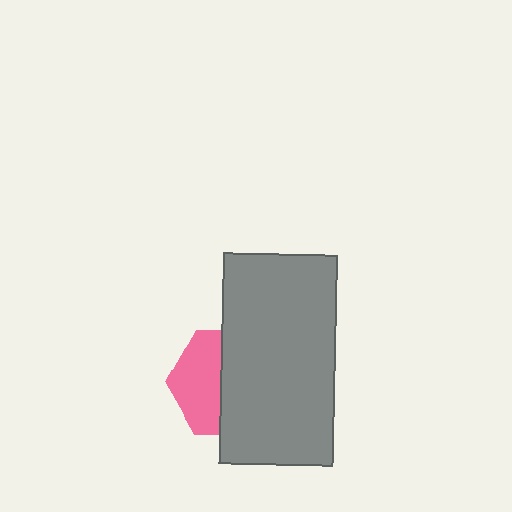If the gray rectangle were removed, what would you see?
You would see the complete pink hexagon.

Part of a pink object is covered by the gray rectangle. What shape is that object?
It is a hexagon.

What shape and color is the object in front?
The object in front is a gray rectangle.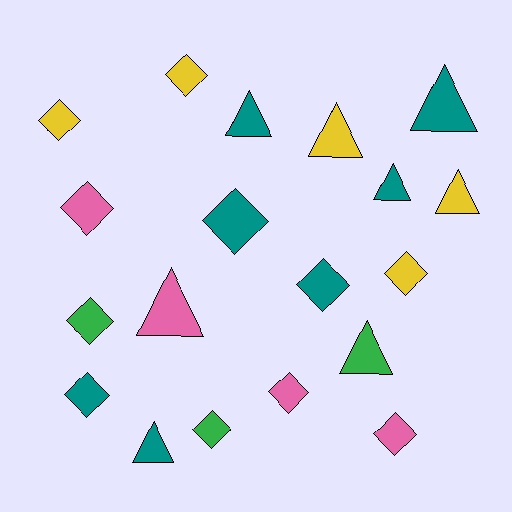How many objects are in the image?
There are 19 objects.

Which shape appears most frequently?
Diamond, with 11 objects.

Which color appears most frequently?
Teal, with 7 objects.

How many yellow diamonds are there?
There are 3 yellow diamonds.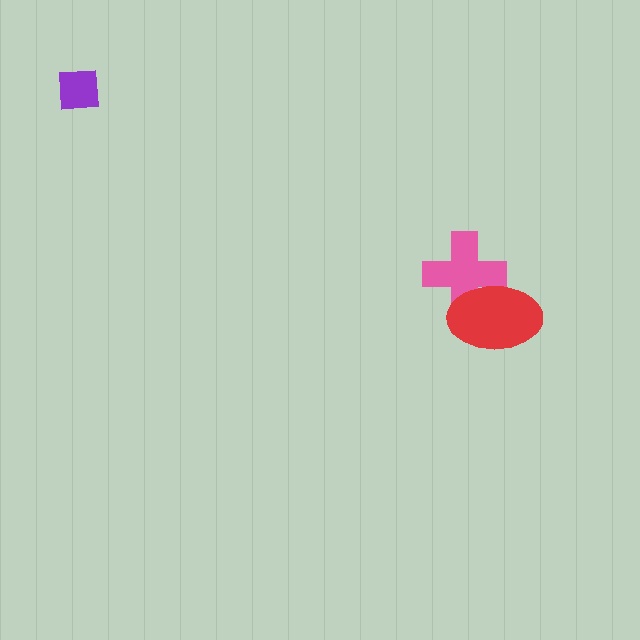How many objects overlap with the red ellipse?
1 object overlaps with the red ellipse.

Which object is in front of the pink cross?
The red ellipse is in front of the pink cross.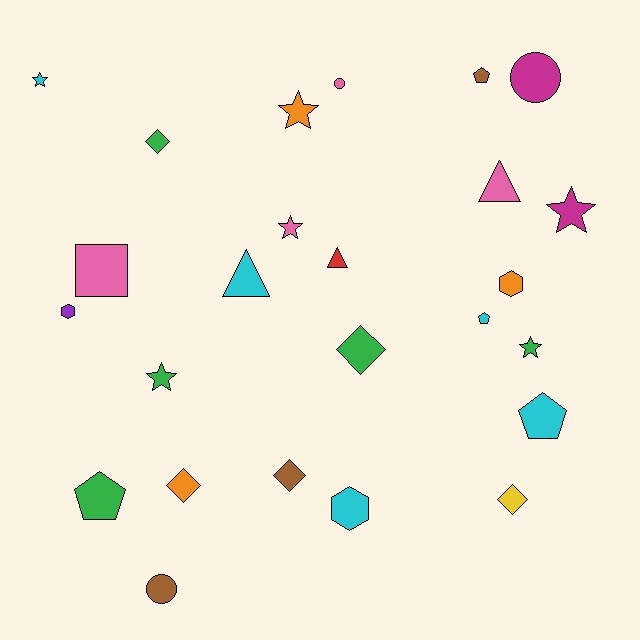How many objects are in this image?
There are 25 objects.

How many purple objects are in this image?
There is 1 purple object.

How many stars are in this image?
There are 6 stars.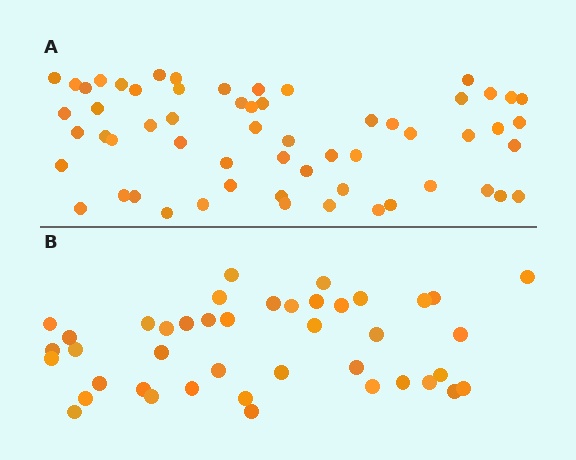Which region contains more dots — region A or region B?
Region A (the top region) has more dots.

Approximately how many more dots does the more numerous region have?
Region A has approximately 15 more dots than region B.